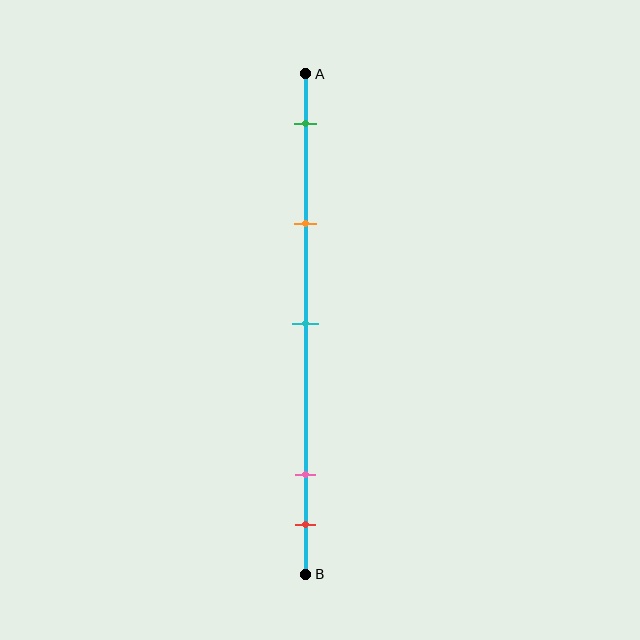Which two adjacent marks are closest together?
The pink and red marks are the closest adjacent pair.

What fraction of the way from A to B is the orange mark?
The orange mark is approximately 30% (0.3) of the way from A to B.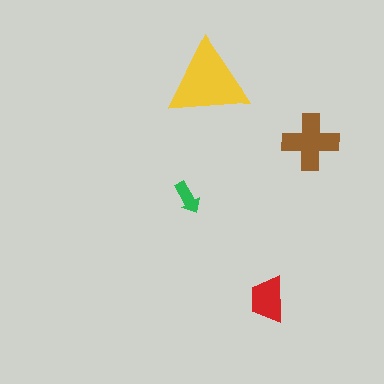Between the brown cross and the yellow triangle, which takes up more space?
The yellow triangle.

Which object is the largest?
The yellow triangle.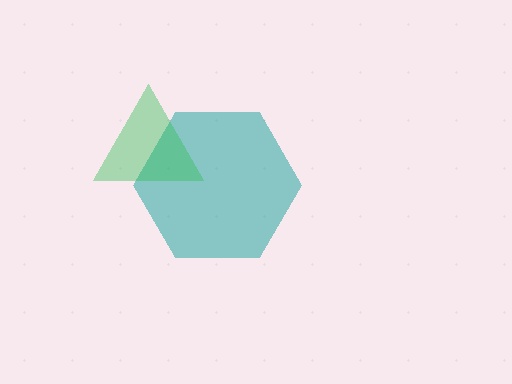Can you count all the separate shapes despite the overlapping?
Yes, there are 2 separate shapes.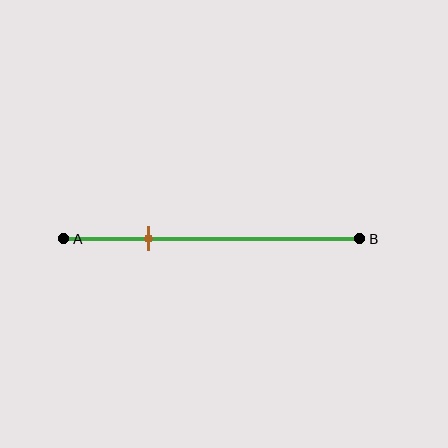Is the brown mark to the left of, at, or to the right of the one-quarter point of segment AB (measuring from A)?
The brown mark is to the right of the one-quarter point of segment AB.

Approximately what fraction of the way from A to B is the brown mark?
The brown mark is approximately 30% of the way from A to B.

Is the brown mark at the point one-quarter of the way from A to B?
No, the mark is at about 30% from A, not at the 25% one-quarter point.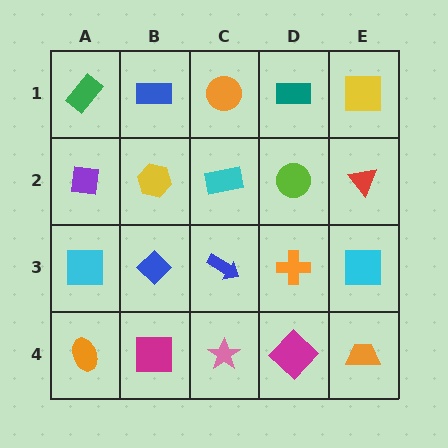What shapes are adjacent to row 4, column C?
A blue arrow (row 3, column C), a magenta square (row 4, column B), a magenta diamond (row 4, column D).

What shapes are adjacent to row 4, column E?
A cyan square (row 3, column E), a magenta diamond (row 4, column D).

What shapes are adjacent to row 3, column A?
A purple square (row 2, column A), an orange ellipse (row 4, column A), a blue diamond (row 3, column B).